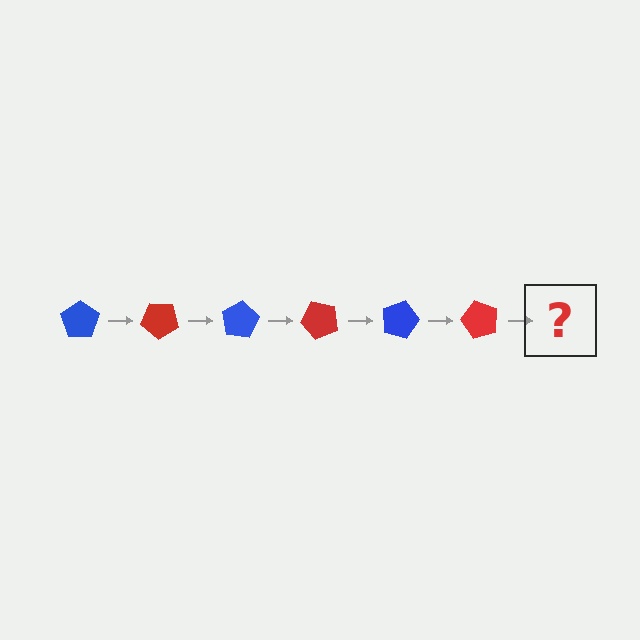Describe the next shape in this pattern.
It should be a blue pentagon, rotated 240 degrees from the start.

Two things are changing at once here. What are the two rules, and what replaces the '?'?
The two rules are that it rotates 40 degrees each step and the color cycles through blue and red. The '?' should be a blue pentagon, rotated 240 degrees from the start.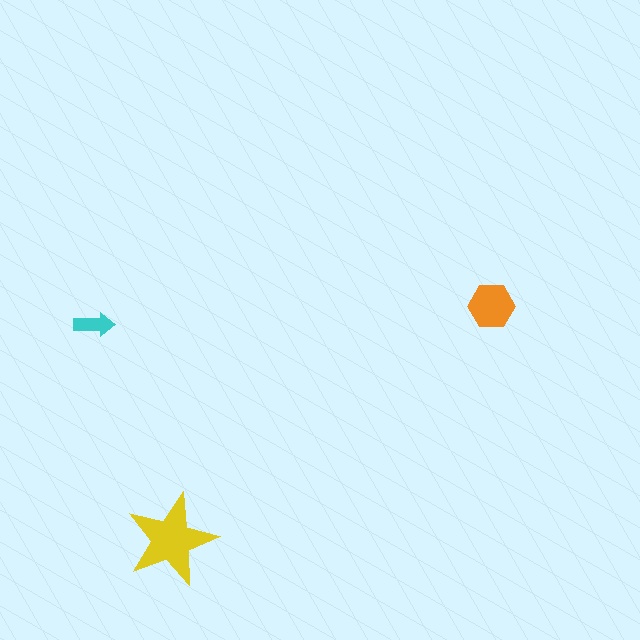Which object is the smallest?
The cyan arrow.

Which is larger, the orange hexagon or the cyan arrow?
The orange hexagon.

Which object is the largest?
The yellow star.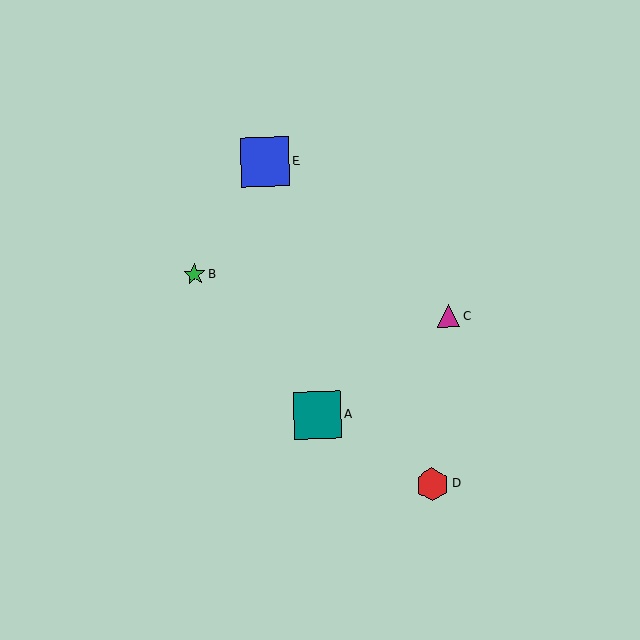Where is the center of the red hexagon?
The center of the red hexagon is at (433, 484).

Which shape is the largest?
The blue square (labeled E) is the largest.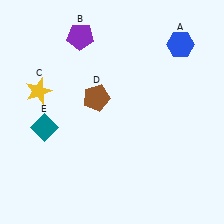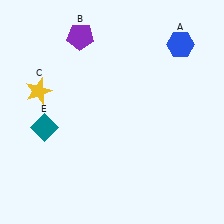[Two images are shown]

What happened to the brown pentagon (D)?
The brown pentagon (D) was removed in Image 2. It was in the top-left area of Image 1.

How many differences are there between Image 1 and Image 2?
There is 1 difference between the two images.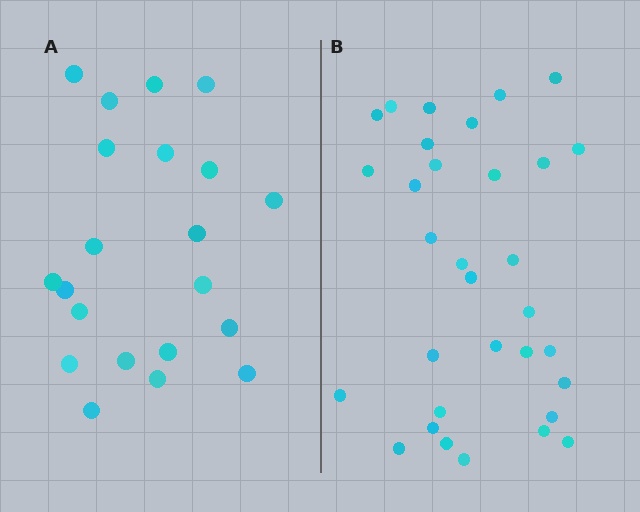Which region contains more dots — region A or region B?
Region B (the right region) has more dots.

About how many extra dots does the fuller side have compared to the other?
Region B has roughly 12 or so more dots than region A.